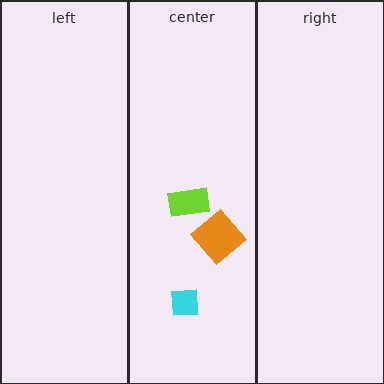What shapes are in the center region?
The cyan square, the orange diamond, the lime rectangle.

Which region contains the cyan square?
The center region.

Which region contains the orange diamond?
The center region.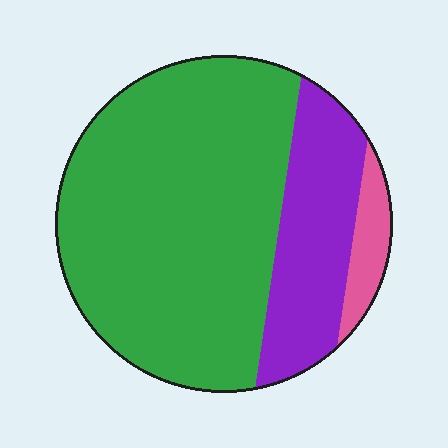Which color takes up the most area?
Green, at roughly 70%.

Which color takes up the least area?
Pink, at roughly 5%.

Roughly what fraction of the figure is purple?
Purple takes up less than a quarter of the figure.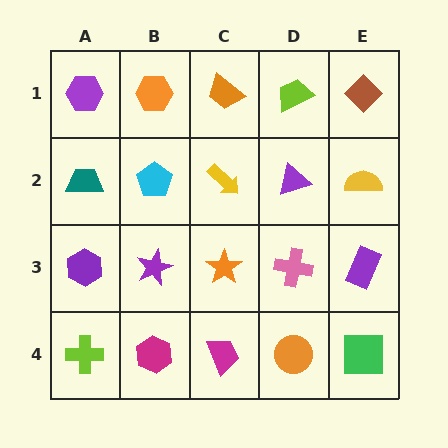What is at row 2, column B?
A cyan pentagon.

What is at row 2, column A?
A teal trapezoid.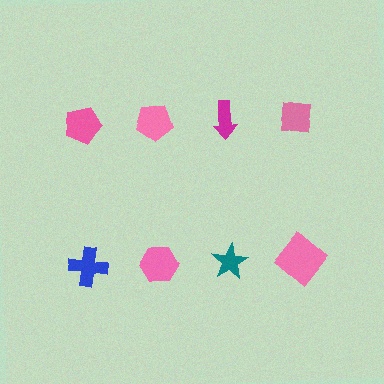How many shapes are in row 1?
4 shapes.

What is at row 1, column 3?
A magenta arrow.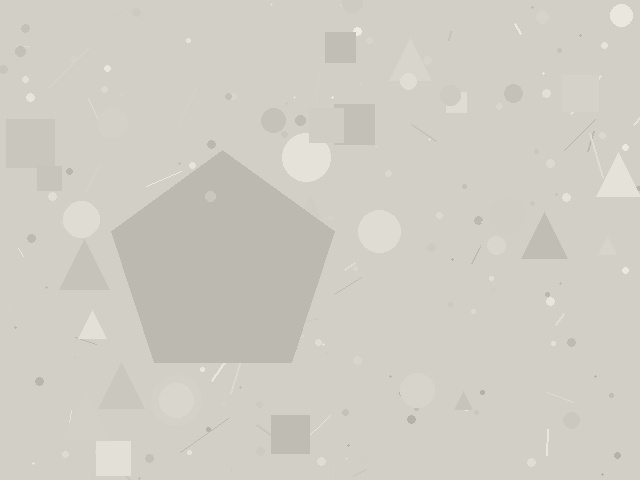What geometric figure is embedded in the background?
A pentagon is embedded in the background.